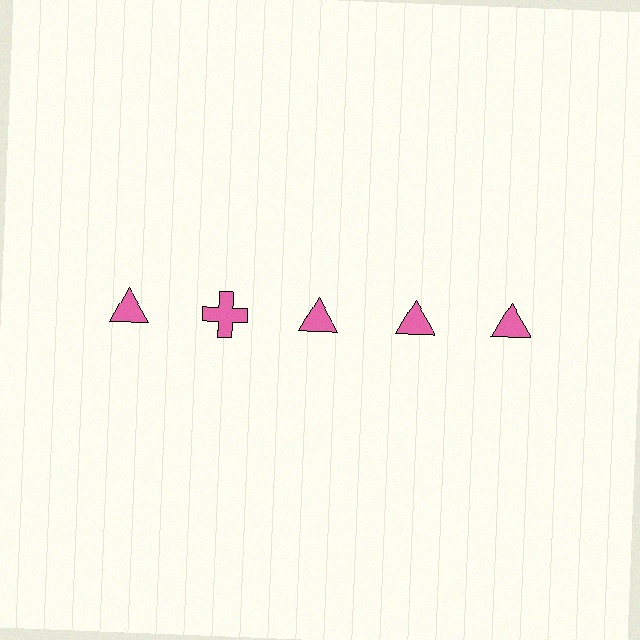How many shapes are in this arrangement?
There are 5 shapes arranged in a grid pattern.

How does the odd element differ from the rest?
It has a different shape: cross instead of triangle.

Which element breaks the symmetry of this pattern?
The pink cross in the top row, second from left column breaks the symmetry. All other shapes are pink triangles.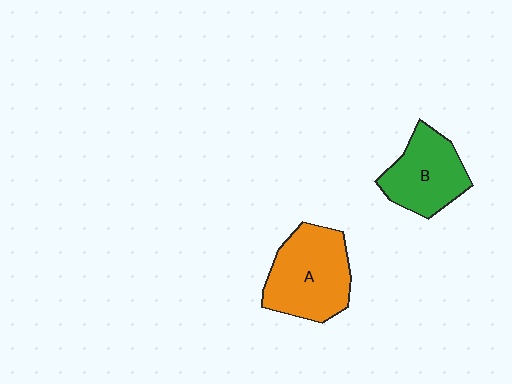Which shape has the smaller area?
Shape B (green).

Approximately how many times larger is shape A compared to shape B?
Approximately 1.3 times.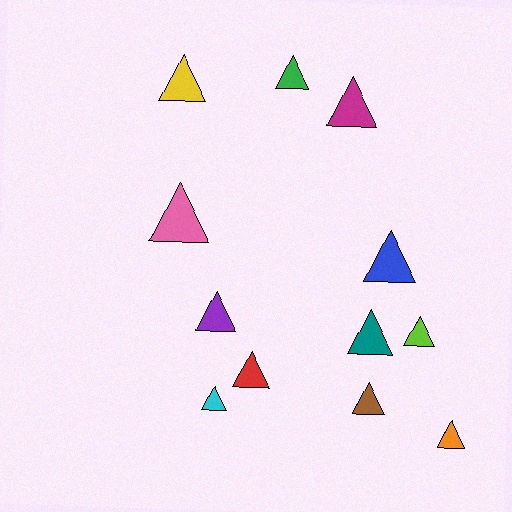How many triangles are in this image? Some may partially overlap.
There are 12 triangles.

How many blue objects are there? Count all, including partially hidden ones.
There is 1 blue object.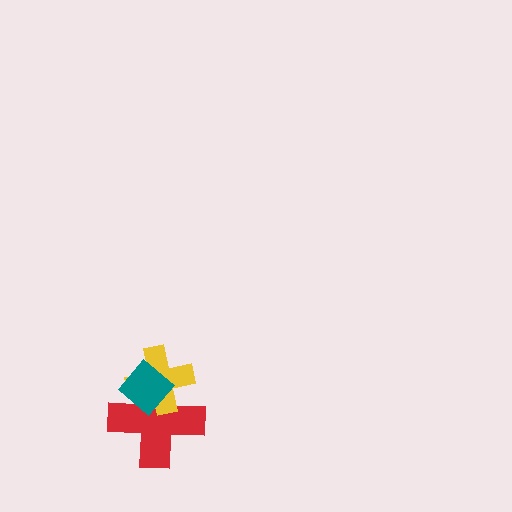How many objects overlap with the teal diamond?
2 objects overlap with the teal diamond.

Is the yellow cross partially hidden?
Yes, it is partially covered by another shape.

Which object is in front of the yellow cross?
The teal diamond is in front of the yellow cross.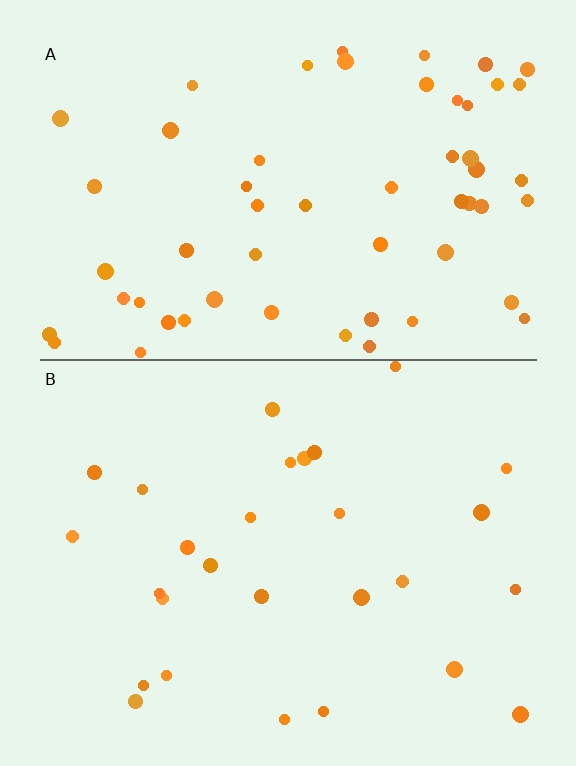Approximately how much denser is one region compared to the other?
Approximately 2.0× — region A over region B.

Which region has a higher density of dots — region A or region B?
A (the top).